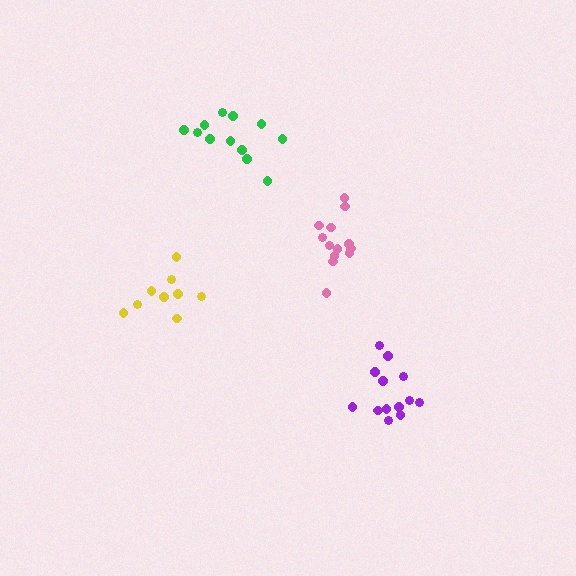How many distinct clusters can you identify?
There are 4 distinct clusters.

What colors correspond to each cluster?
The clusters are colored: green, pink, yellow, purple.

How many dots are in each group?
Group 1: 12 dots, Group 2: 13 dots, Group 3: 9 dots, Group 4: 13 dots (47 total).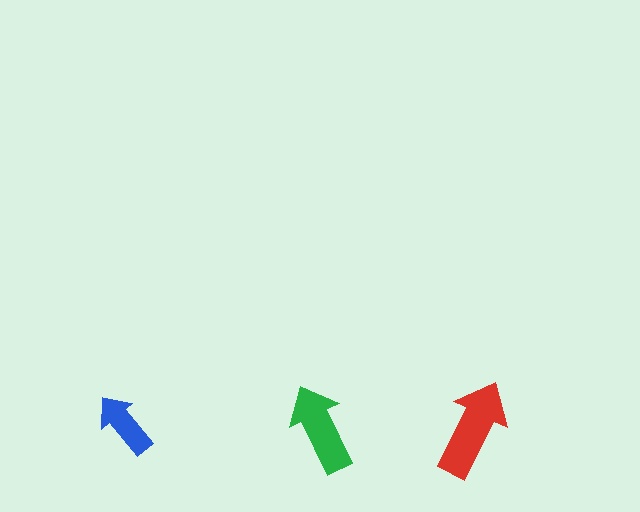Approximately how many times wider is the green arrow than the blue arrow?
About 1.5 times wider.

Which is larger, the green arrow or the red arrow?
The red one.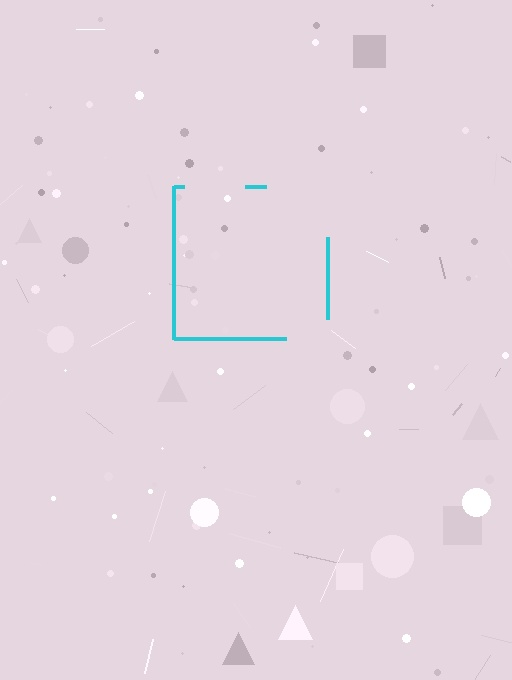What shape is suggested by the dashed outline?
The dashed outline suggests a square.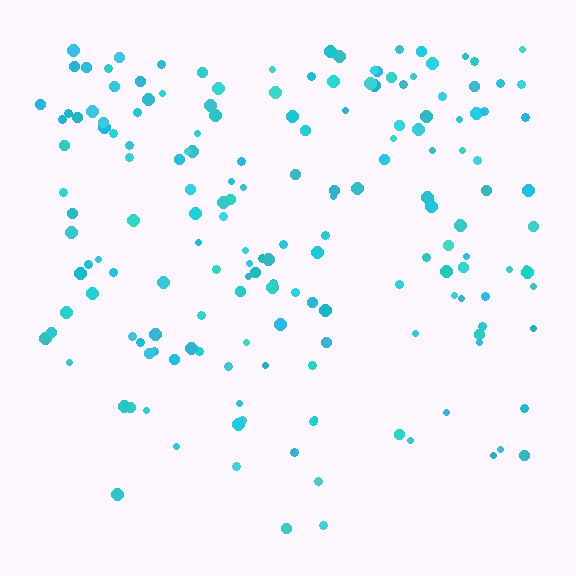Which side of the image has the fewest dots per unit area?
The bottom.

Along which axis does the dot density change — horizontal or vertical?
Vertical.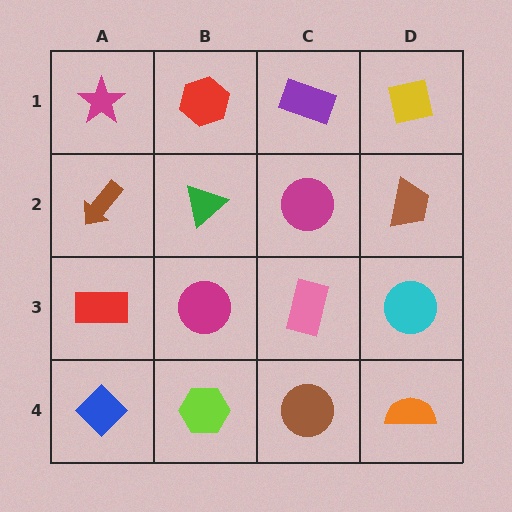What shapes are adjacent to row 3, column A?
A brown arrow (row 2, column A), a blue diamond (row 4, column A), a magenta circle (row 3, column B).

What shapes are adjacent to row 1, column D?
A brown trapezoid (row 2, column D), a purple rectangle (row 1, column C).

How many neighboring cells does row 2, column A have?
3.